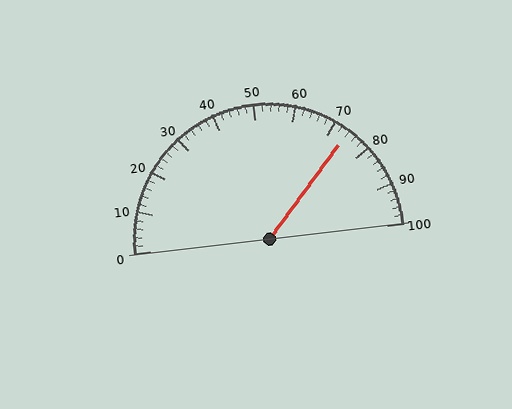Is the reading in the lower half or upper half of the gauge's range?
The reading is in the upper half of the range (0 to 100).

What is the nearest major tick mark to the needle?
The nearest major tick mark is 70.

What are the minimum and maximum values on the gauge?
The gauge ranges from 0 to 100.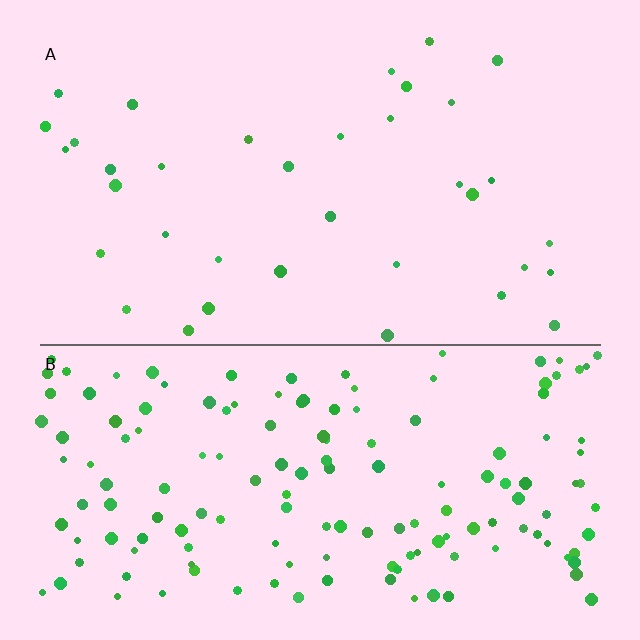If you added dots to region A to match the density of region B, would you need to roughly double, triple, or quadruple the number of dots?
Approximately quadruple.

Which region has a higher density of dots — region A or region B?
B (the bottom).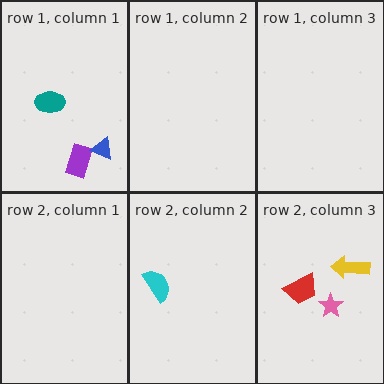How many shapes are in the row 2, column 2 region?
1.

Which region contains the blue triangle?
The row 1, column 1 region.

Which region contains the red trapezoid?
The row 2, column 3 region.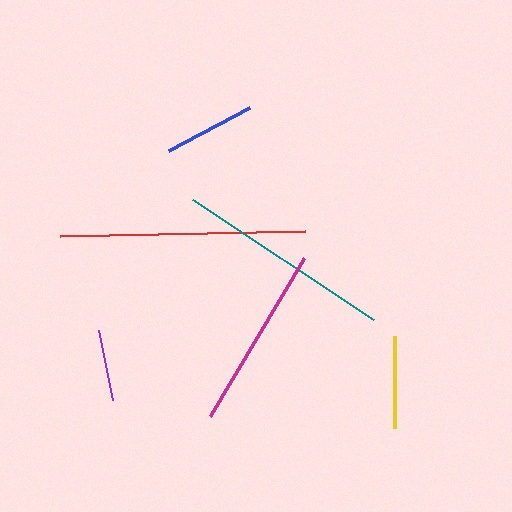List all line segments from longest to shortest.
From longest to shortest: red, teal, magenta, yellow, blue, purple.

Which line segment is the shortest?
The purple line is the shortest at approximately 72 pixels.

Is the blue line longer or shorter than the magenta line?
The magenta line is longer than the blue line.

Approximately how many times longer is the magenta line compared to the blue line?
The magenta line is approximately 2.0 times the length of the blue line.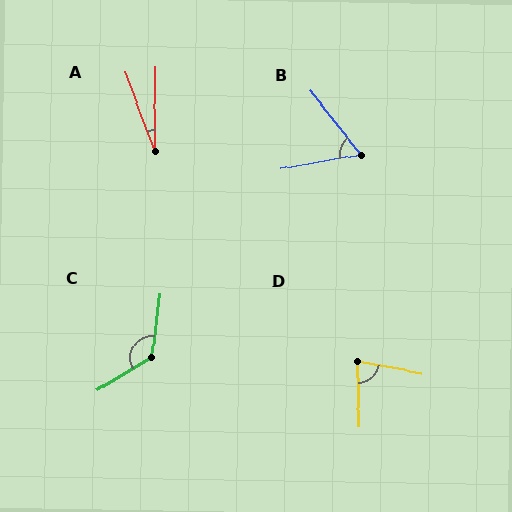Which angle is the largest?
C, at approximately 128 degrees.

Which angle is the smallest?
A, at approximately 20 degrees.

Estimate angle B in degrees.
Approximately 62 degrees.